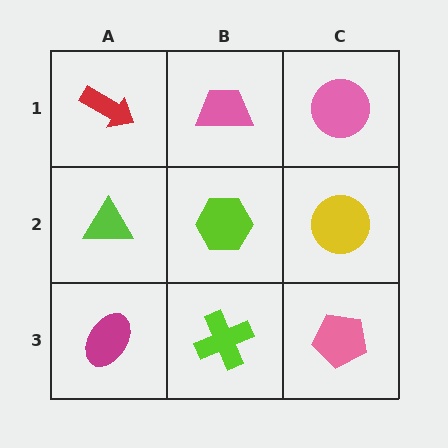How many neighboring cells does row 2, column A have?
3.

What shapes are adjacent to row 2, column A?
A red arrow (row 1, column A), a magenta ellipse (row 3, column A), a lime hexagon (row 2, column B).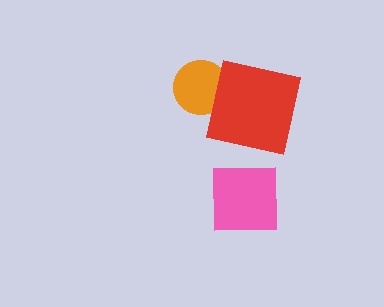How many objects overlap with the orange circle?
1 object overlaps with the orange circle.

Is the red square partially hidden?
No, no other shape covers it.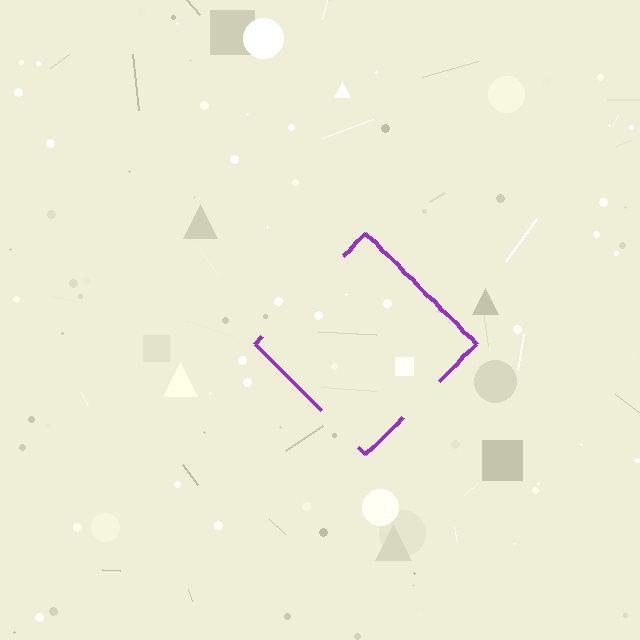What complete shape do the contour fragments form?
The contour fragments form a diamond.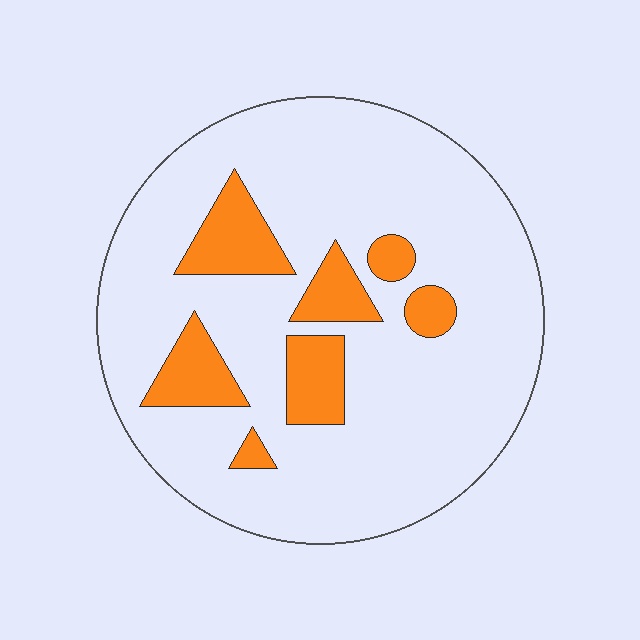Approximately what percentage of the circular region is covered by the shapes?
Approximately 15%.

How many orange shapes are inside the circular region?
7.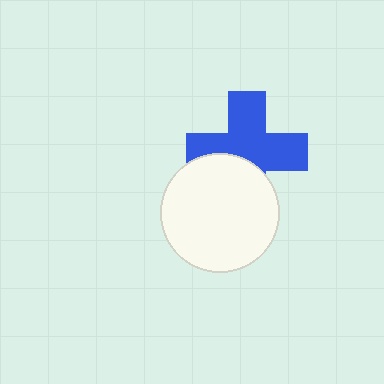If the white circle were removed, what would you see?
You would see the complete blue cross.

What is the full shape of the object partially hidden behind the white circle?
The partially hidden object is a blue cross.